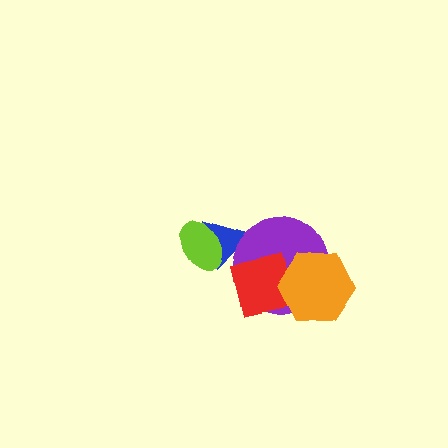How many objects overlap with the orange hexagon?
2 objects overlap with the orange hexagon.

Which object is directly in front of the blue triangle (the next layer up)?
The lime ellipse is directly in front of the blue triangle.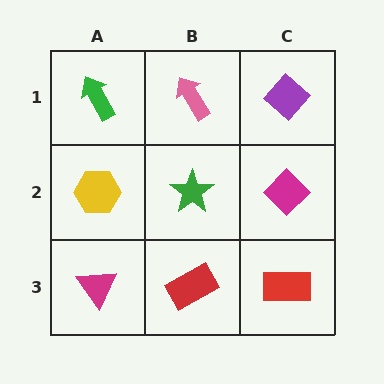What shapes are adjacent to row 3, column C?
A magenta diamond (row 2, column C), a red rectangle (row 3, column B).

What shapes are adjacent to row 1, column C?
A magenta diamond (row 2, column C), a pink arrow (row 1, column B).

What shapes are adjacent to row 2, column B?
A pink arrow (row 1, column B), a red rectangle (row 3, column B), a yellow hexagon (row 2, column A), a magenta diamond (row 2, column C).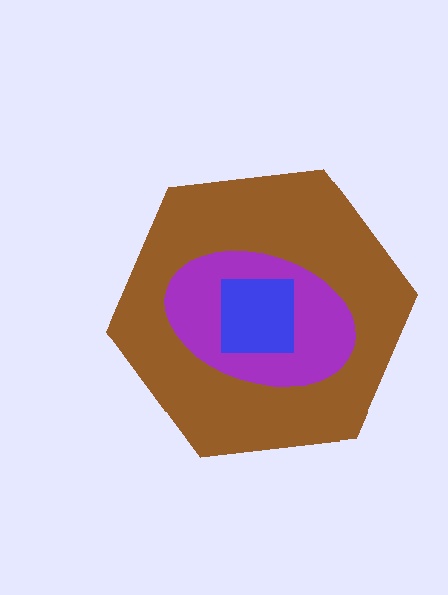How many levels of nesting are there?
3.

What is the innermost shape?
The blue square.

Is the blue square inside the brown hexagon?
Yes.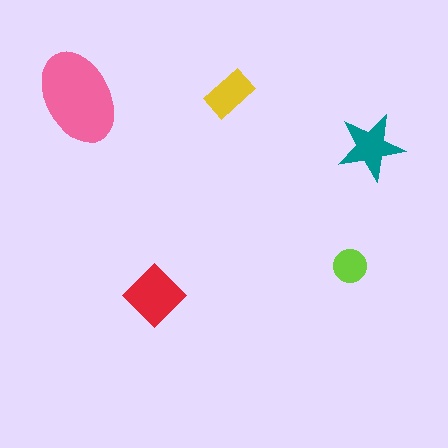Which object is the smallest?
The lime circle.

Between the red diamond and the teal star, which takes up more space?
The red diamond.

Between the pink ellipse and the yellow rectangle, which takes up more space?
The pink ellipse.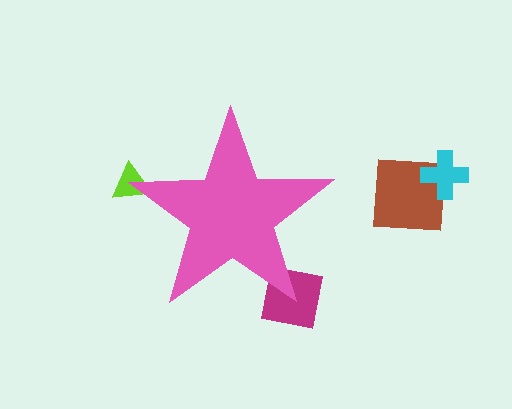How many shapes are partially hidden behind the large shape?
2 shapes are partially hidden.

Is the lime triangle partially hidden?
Yes, the lime triangle is partially hidden behind the pink star.